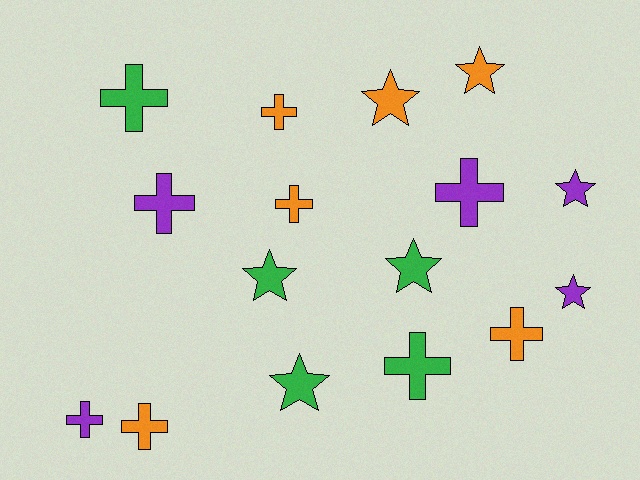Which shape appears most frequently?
Cross, with 9 objects.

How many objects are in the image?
There are 16 objects.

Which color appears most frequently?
Orange, with 6 objects.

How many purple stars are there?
There are 2 purple stars.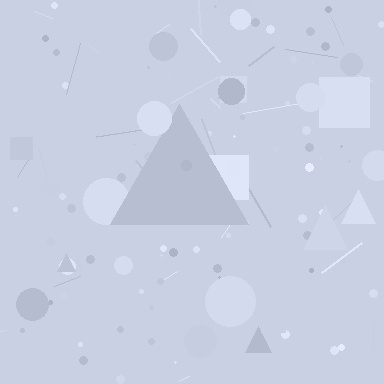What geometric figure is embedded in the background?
A triangle is embedded in the background.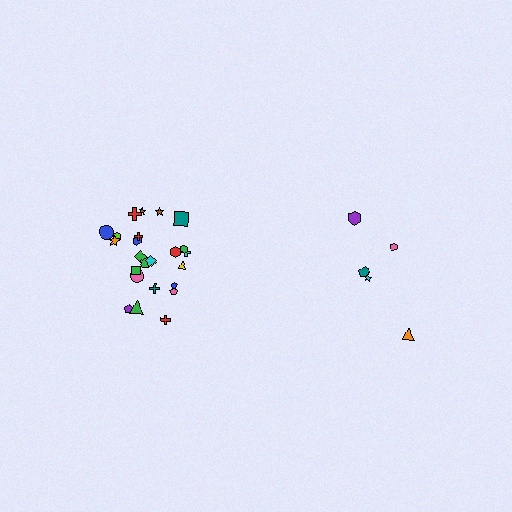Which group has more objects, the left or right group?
The left group.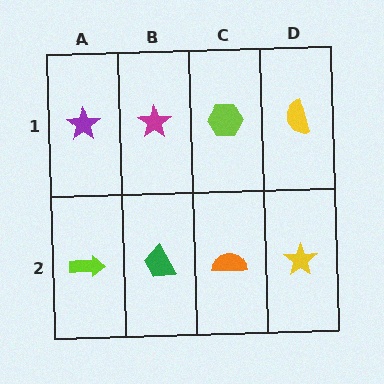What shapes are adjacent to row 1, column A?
A lime arrow (row 2, column A), a magenta star (row 1, column B).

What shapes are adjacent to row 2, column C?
A lime hexagon (row 1, column C), a green trapezoid (row 2, column B), a yellow star (row 2, column D).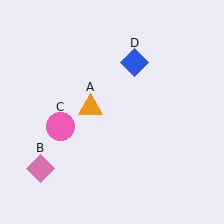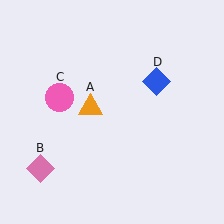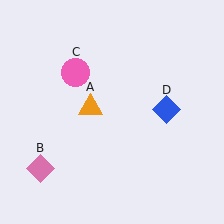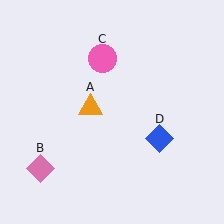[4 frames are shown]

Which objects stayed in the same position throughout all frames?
Orange triangle (object A) and pink diamond (object B) remained stationary.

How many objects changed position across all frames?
2 objects changed position: pink circle (object C), blue diamond (object D).